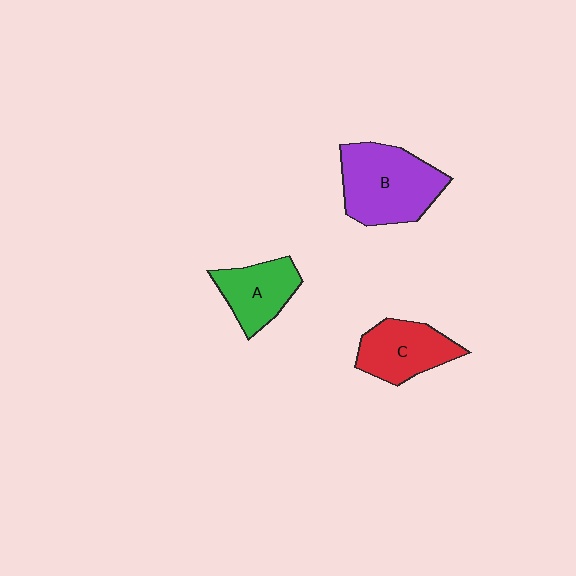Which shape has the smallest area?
Shape A (green).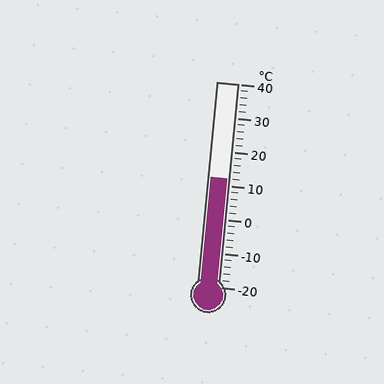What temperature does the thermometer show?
The thermometer shows approximately 12°C.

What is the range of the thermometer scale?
The thermometer scale ranges from -20°C to 40°C.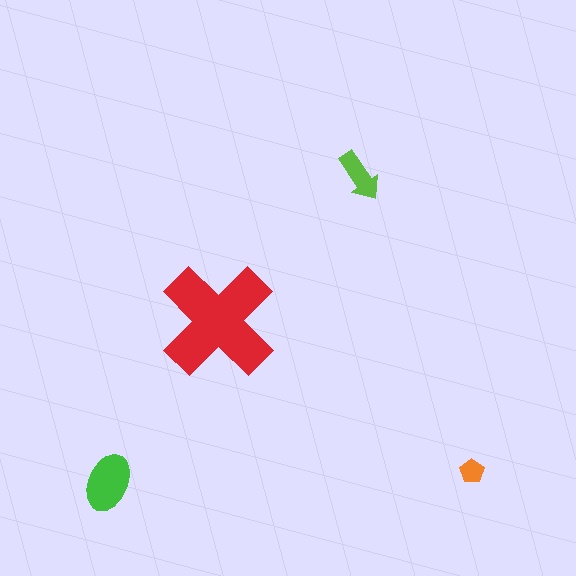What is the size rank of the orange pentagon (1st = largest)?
4th.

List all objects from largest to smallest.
The red cross, the green ellipse, the lime arrow, the orange pentagon.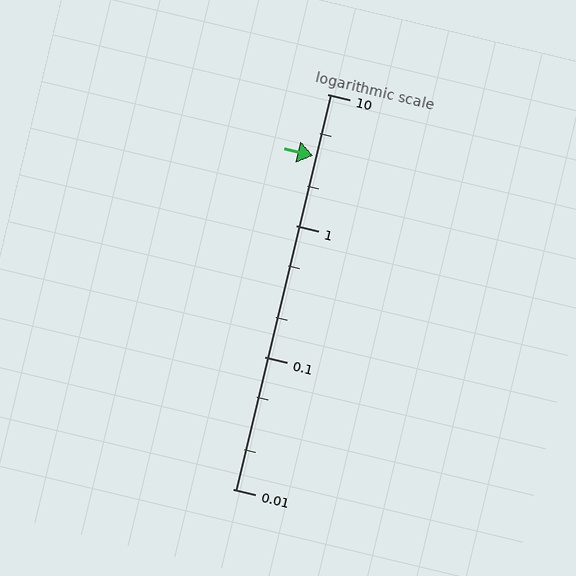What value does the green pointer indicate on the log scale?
The pointer indicates approximately 3.4.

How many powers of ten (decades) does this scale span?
The scale spans 3 decades, from 0.01 to 10.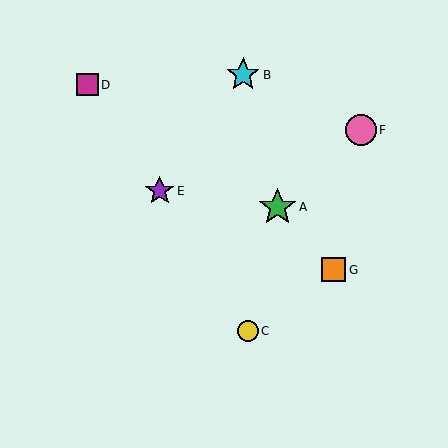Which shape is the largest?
The green star (labeled A) is the largest.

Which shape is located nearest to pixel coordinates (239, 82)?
The cyan star (labeled B) at (243, 75) is nearest to that location.